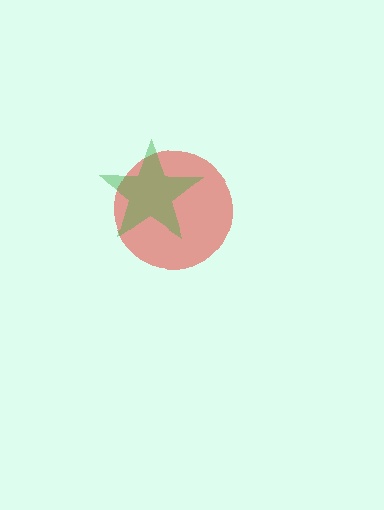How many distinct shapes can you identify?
There are 2 distinct shapes: a red circle, a green star.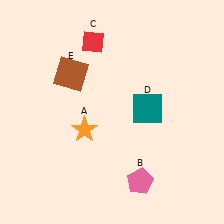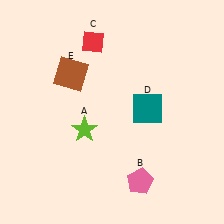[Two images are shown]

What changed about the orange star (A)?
In Image 1, A is orange. In Image 2, it changed to lime.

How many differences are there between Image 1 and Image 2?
There is 1 difference between the two images.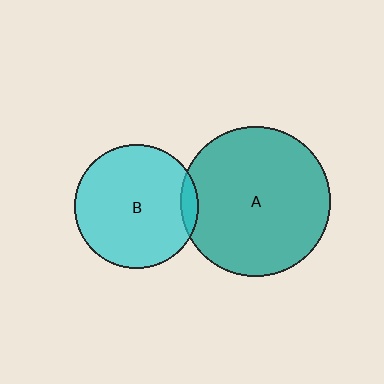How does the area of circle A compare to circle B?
Approximately 1.5 times.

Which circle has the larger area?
Circle A (teal).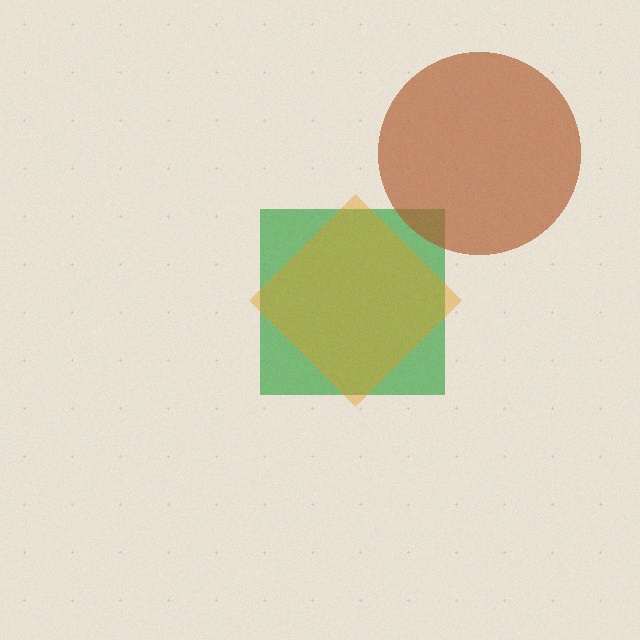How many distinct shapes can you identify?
There are 3 distinct shapes: a green square, an orange diamond, a brown circle.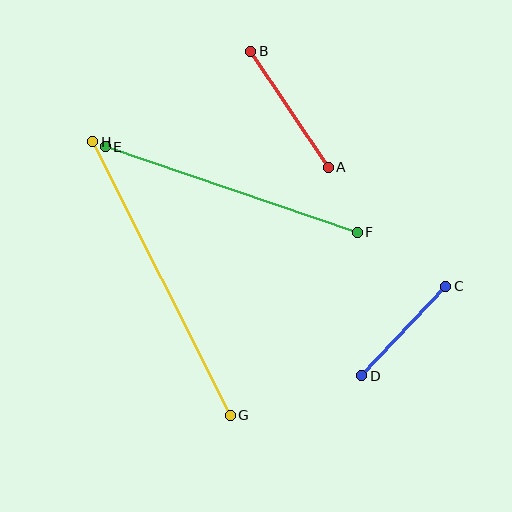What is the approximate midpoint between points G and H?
The midpoint is at approximately (162, 279) pixels.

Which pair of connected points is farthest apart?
Points G and H are farthest apart.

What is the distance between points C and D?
The distance is approximately 123 pixels.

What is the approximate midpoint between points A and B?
The midpoint is at approximately (290, 109) pixels.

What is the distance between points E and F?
The distance is approximately 267 pixels.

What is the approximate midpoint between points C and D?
The midpoint is at approximately (404, 331) pixels.